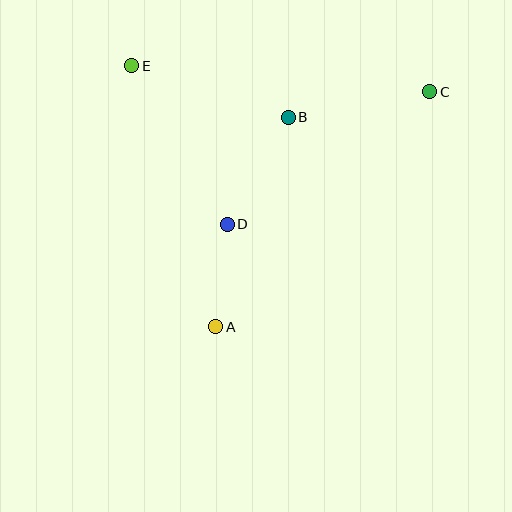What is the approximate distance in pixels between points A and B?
The distance between A and B is approximately 221 pixels.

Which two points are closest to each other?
Points A and D are closest to each other.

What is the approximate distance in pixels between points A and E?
The distance between A and E is approximately 274 pixels.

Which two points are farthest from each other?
Points A and C are farthest from each other.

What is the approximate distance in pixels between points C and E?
The distance between C and E is approximately 299 pixels.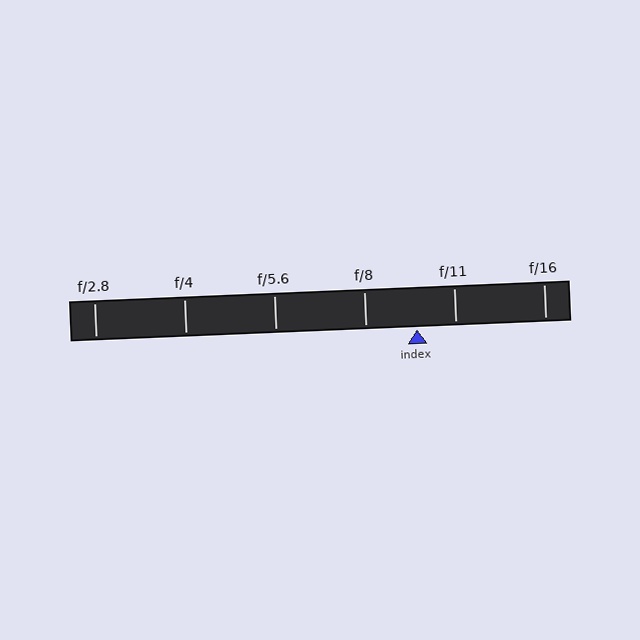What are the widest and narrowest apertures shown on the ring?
The widest aperture shown is f/2.8 and the narrowest is f/16.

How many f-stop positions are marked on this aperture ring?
There are 6 f-stop positions marked.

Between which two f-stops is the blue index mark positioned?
The index mark is between f/8 and f/11.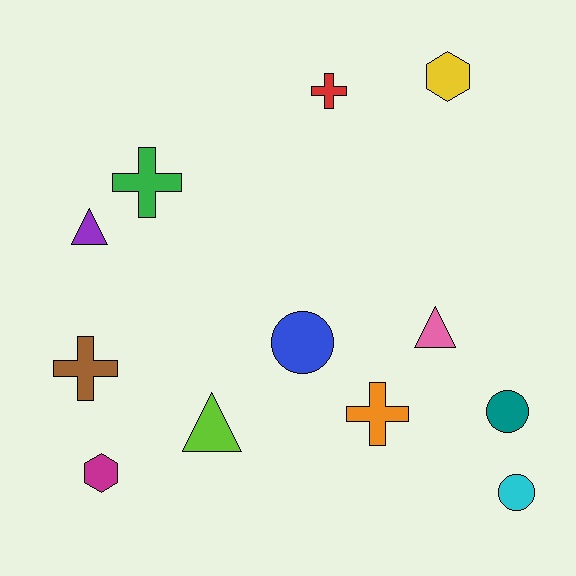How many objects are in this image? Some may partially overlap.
There are 12 objects.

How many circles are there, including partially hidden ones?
There are 3 circles.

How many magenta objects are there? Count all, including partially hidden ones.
There is 1 magenta object.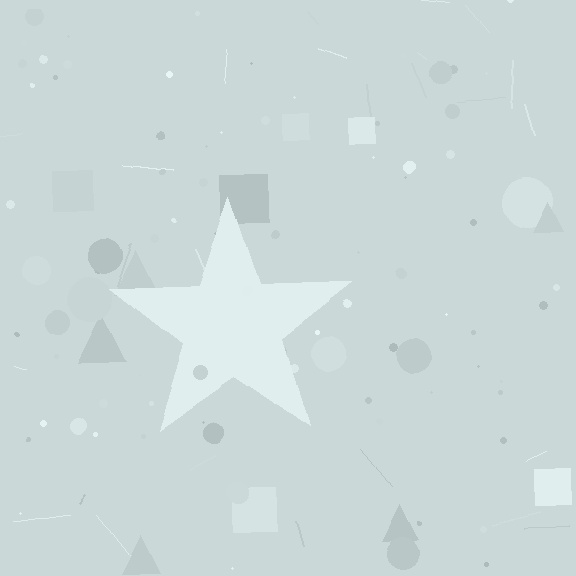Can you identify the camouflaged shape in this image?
The camouflaged shape is a star.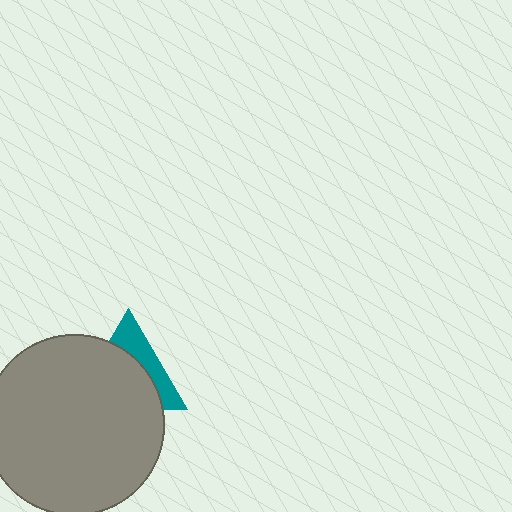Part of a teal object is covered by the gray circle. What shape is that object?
It is a triangle.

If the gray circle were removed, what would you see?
You would see the complete teal triangle.